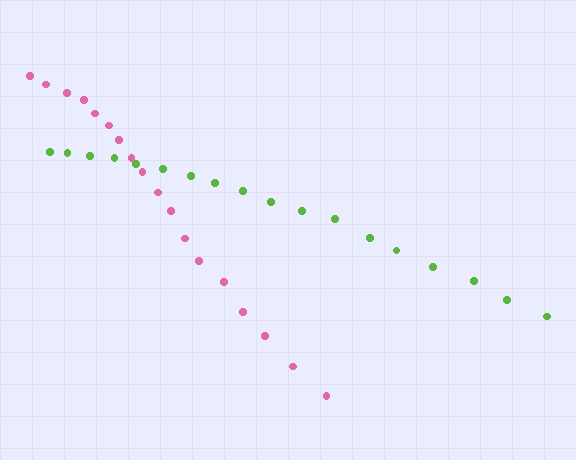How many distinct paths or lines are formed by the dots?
There are 2 distinct paths.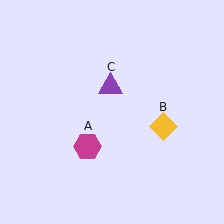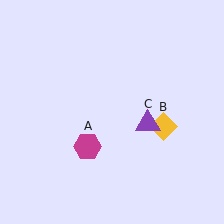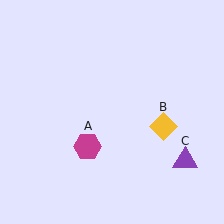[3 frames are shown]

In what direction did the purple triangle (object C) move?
The purple triangle (object C) moved down and to the right.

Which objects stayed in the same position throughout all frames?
Magenta hexagon (object A) and yellow diamond (object B) remained stationary.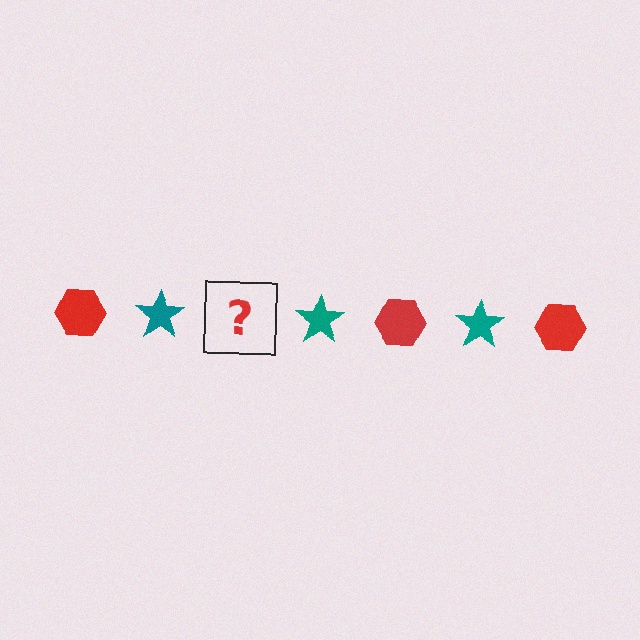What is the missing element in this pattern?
The missing element is a red hexagon.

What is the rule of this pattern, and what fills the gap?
The rule is that the pattern alternates between red hexagon and teal star. The gap should be filled with a red hexagon.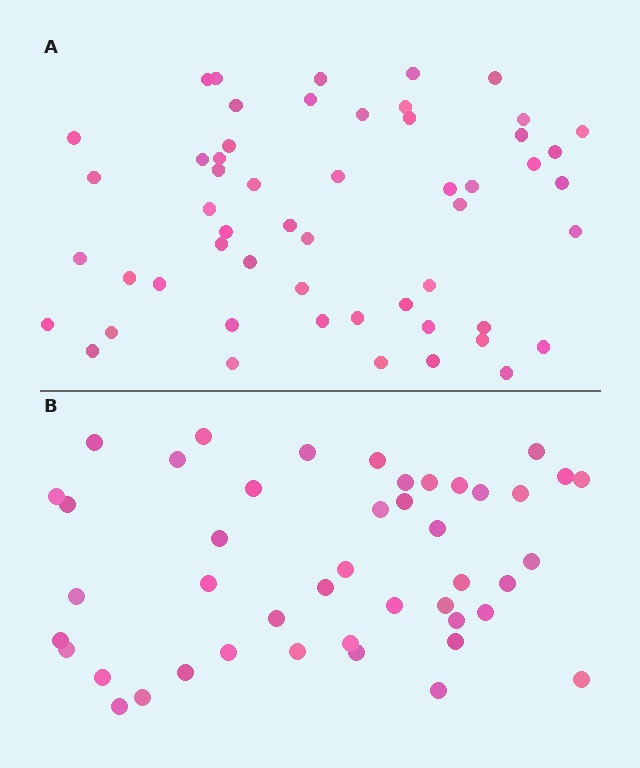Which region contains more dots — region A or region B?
Region A (the top region) has more dots.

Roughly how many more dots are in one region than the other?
Region A has roughly 8 or so more dots than region B.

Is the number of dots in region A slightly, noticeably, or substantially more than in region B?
Region A has only slightly more — the two regions are fairly close. The ratio is roughly 1.2 to 1.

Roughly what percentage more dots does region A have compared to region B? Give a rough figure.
About 20% more.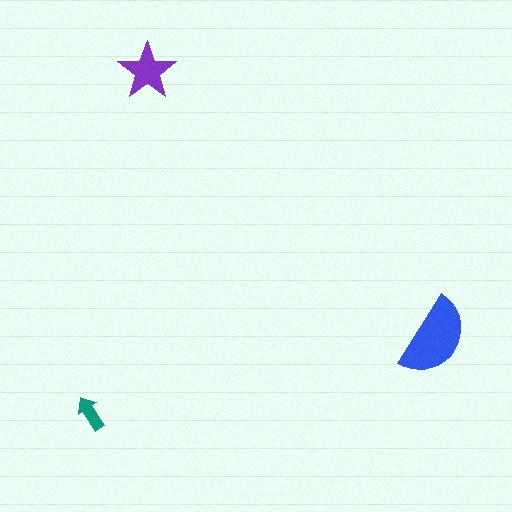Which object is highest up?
The purple star is topmost.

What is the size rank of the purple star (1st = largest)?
2nd.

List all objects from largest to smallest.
The blue semicircle, the purple star, the teal arrow.